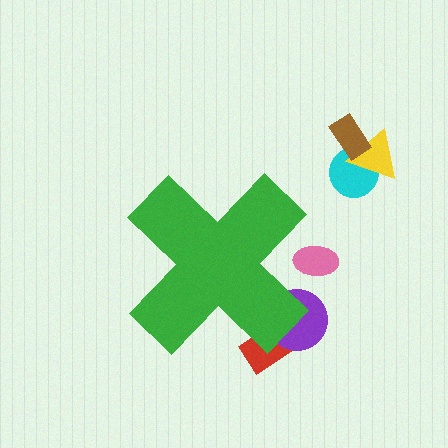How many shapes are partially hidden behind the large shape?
3 shapes are partially hidden.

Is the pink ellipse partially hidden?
Yes, the pink ellipse is partially hidden behind the green cross.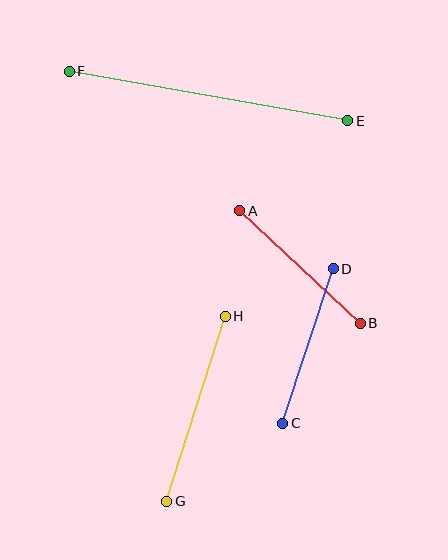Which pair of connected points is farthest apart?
Points E and F are farthest apart.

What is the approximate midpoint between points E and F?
The midpoint is at approximately (208, 96) pixels.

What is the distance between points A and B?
The distance is approximately 165 pixels.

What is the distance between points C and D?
The distance is approximately 163 pixels.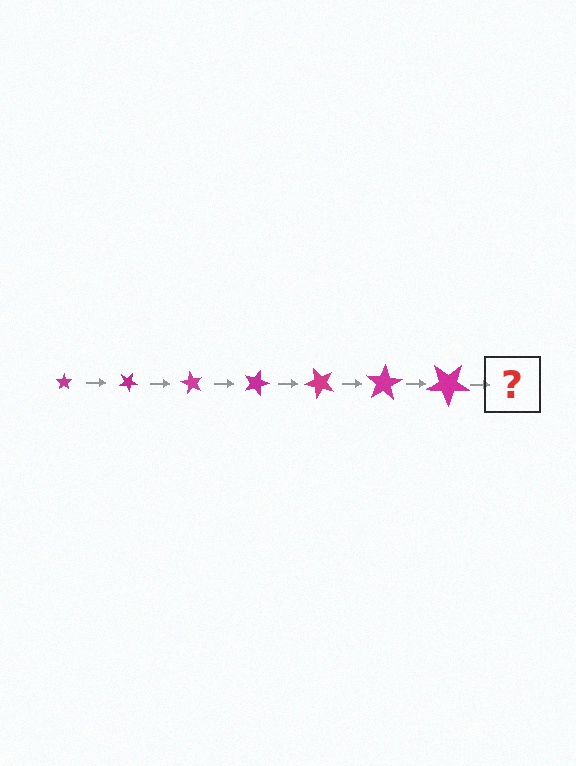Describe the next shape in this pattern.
It should be a star, larger than the previous one and rotated 210 degrees from the start.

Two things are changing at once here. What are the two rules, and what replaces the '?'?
The two rules are that the star grows larger each step and it rotates 30 degrees each step. The '?' should be a star, larger than the previous one and rotated 210 degrees from the start.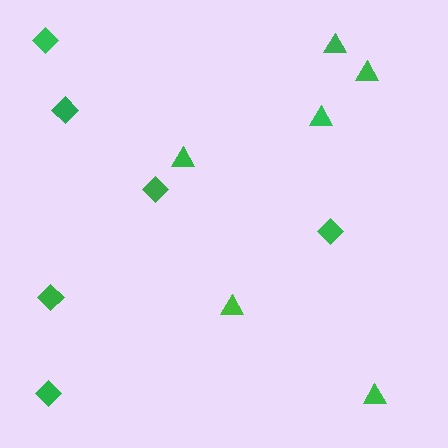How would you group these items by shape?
There are 2 groups: one group of diamonds (6) and one group of triangles (6).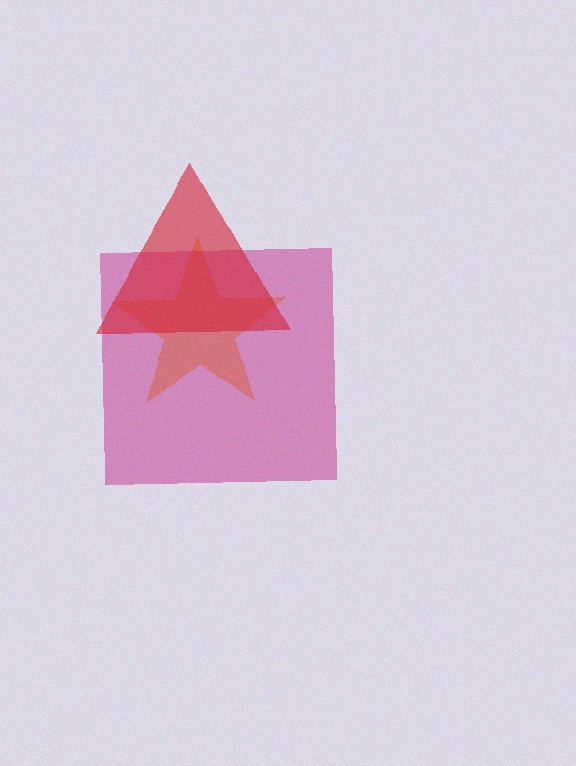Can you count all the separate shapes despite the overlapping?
Yes, there are 3 separate shapes.